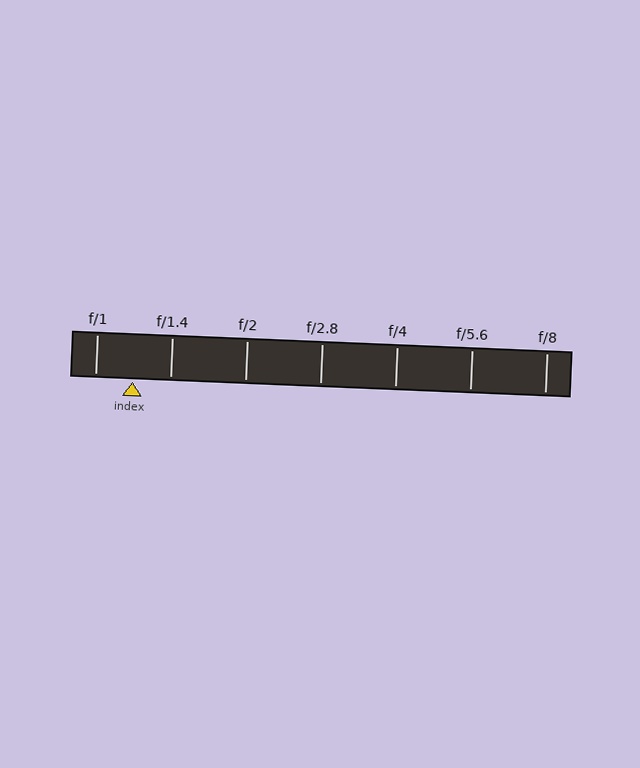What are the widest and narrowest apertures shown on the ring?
The widest aperture shown is f/1 and the narrowest is f/8.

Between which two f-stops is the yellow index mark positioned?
The index mark is between f/1 and f/1.4.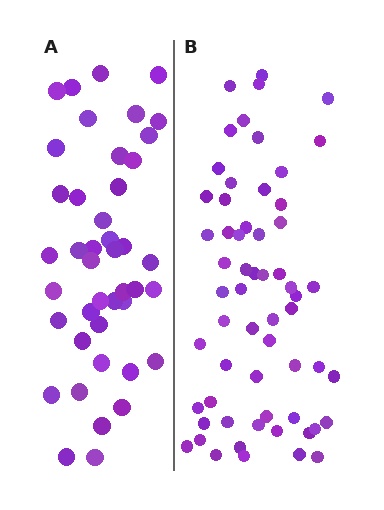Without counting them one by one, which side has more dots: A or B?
Region B (the right region) has more dots.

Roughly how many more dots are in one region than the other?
Region B has approximately 15 more dots than region A.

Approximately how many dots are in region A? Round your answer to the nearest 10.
About 40 dots. (The exact count is 43, which rounds to 40.)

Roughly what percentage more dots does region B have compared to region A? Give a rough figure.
About 40% more.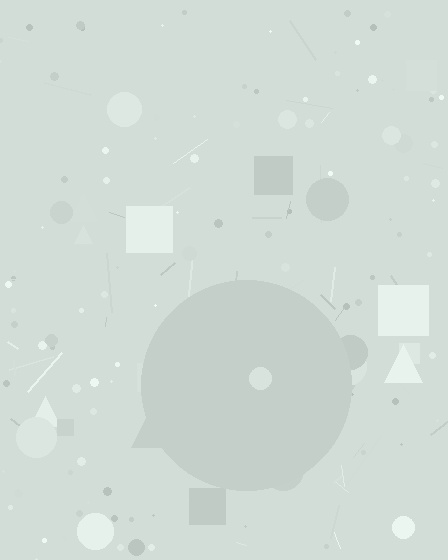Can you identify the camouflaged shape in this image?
The camouflaged shape is a circle.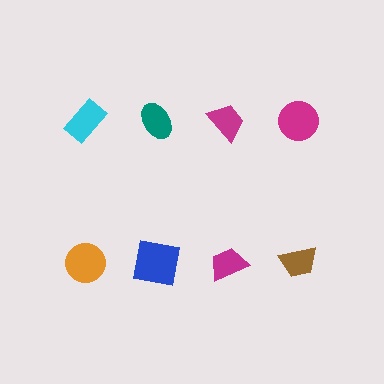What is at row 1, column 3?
A magenta trapezoid.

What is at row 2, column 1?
An orange circle.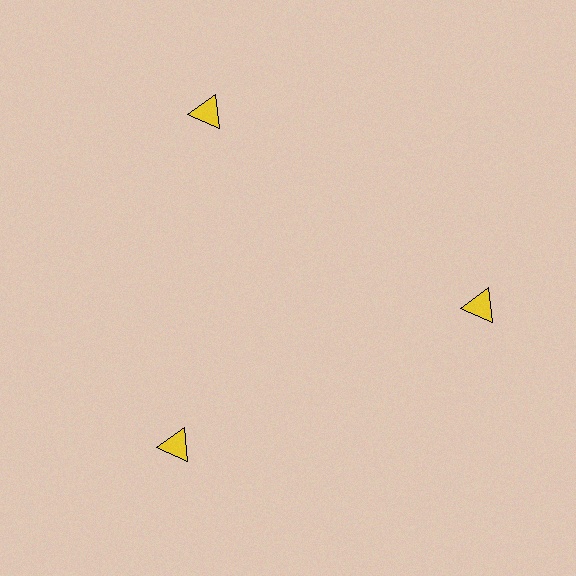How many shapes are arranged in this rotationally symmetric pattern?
There are 3 shapes, arranged in 3 groups of 1.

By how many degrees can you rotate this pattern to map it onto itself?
The pattern maps onto itself every 120 degrees of rotation.